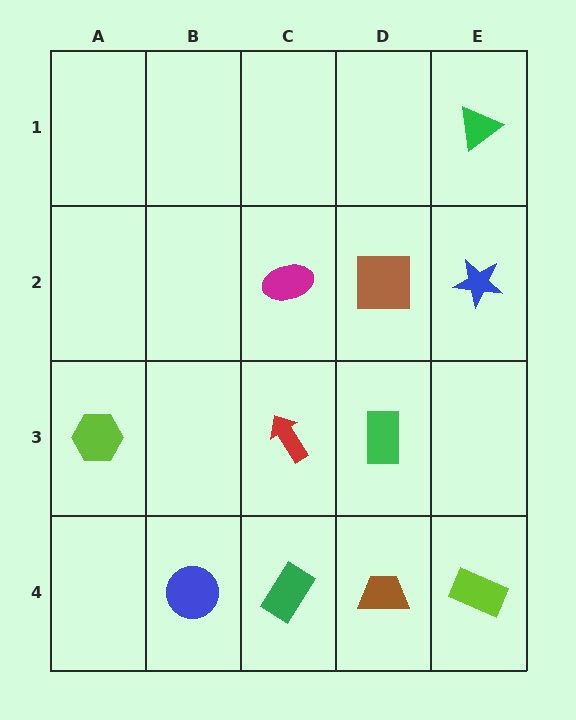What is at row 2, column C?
A magenta ellipse.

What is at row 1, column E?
A green triangle.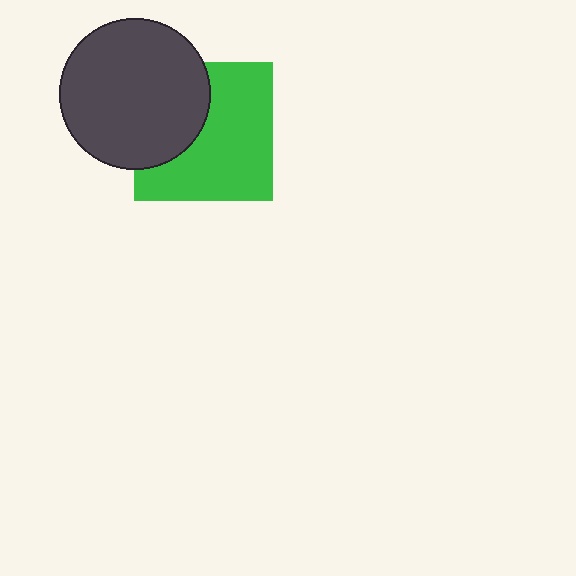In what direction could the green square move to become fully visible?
The green square could move right. That would shift it out from behind the dark gray circle entirely.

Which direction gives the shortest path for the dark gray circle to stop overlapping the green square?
Moving left gives the shortest separation.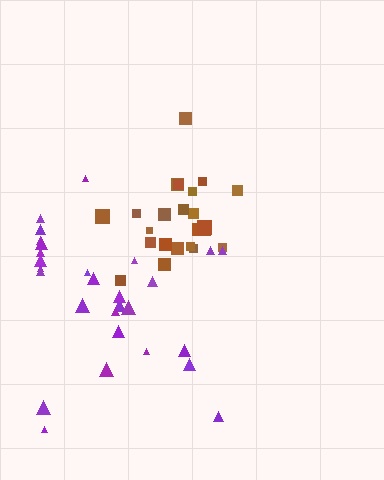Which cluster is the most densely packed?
Brown.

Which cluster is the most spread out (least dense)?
Purple.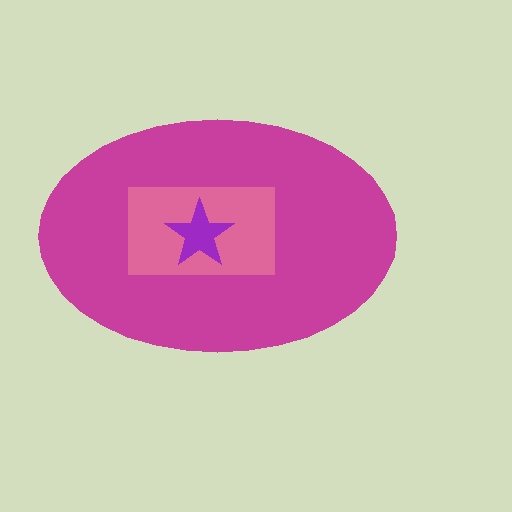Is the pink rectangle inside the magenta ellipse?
Yes.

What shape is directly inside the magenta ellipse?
The pink rectangle.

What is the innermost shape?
The purple star.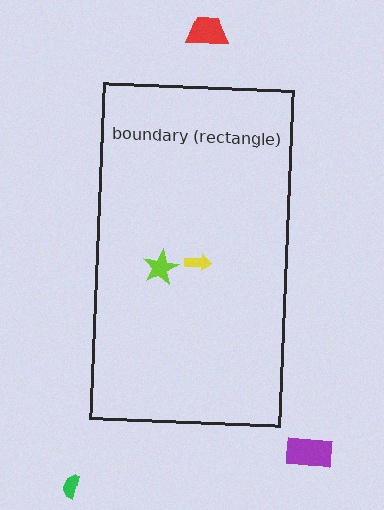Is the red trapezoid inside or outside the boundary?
Outside.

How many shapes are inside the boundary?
2 inside, 3 outside.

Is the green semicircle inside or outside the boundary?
Outside.